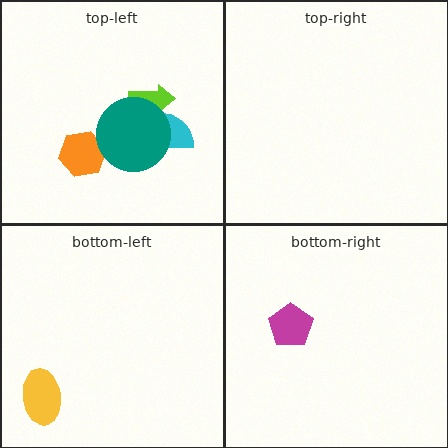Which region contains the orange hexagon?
The top-left region.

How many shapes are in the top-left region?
4.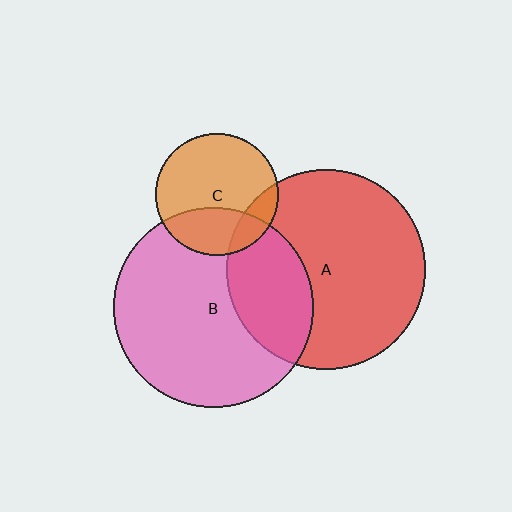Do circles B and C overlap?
Yes.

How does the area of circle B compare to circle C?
Approximately 2.6 times.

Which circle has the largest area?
Circle B (pink).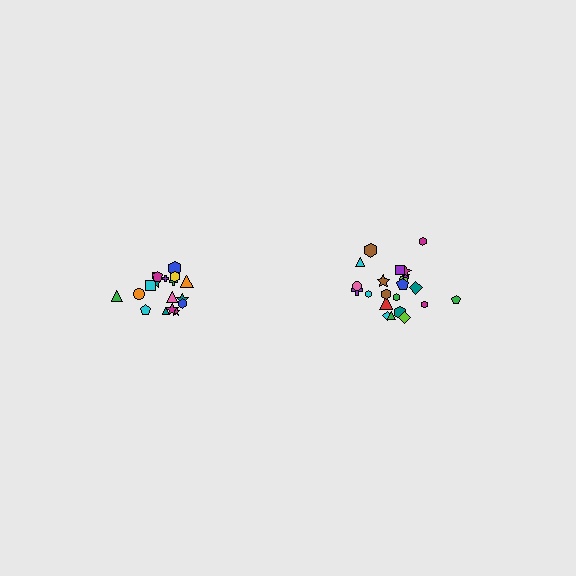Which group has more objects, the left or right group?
The right group.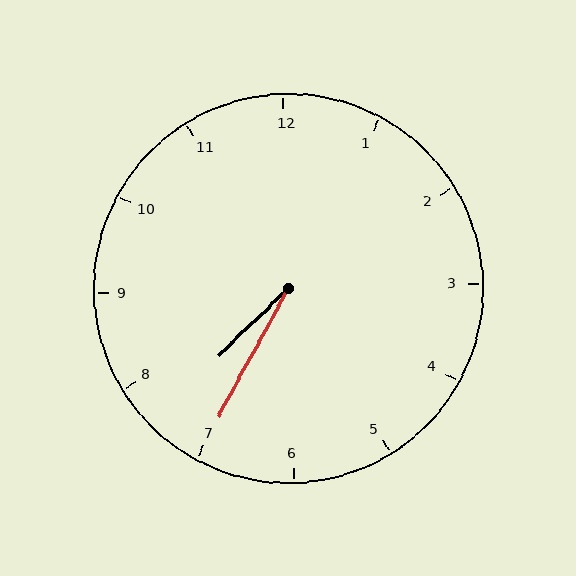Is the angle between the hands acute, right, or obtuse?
It is acute.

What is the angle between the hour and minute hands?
Approximately 18 degrees.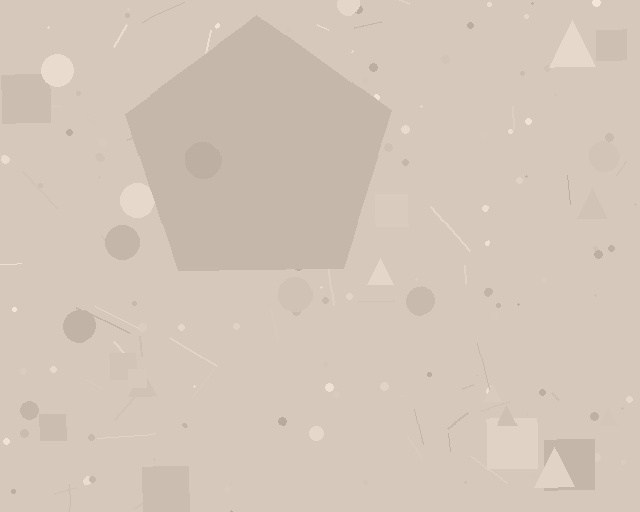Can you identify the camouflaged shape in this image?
The camouflaged shape is a pentagon.